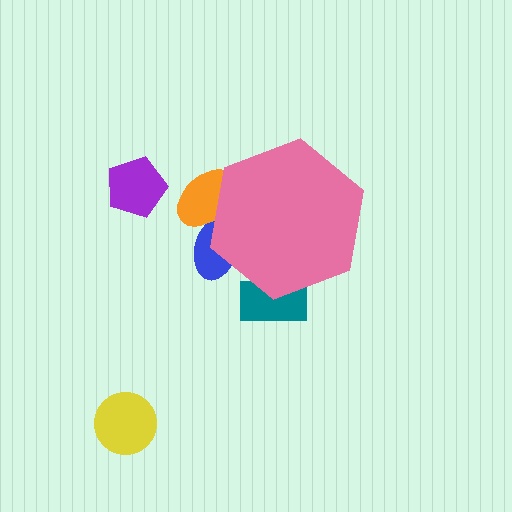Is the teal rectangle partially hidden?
Yes, the teal rectangle is partially hidden behind the pink hexagon.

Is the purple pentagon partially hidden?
No, the purple pentagon is fully visible.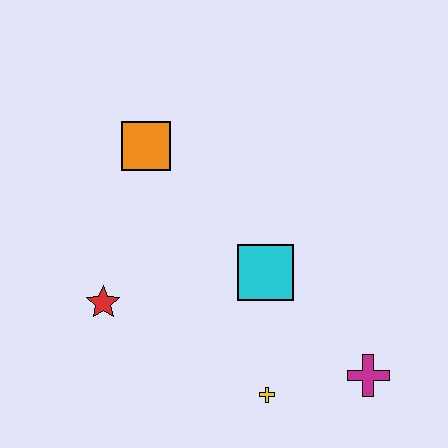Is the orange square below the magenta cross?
No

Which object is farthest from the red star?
The magenta cross is farthest from the red star.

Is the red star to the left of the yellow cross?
Yes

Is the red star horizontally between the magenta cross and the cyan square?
No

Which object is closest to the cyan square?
The yellow cross is closest to the cyan square.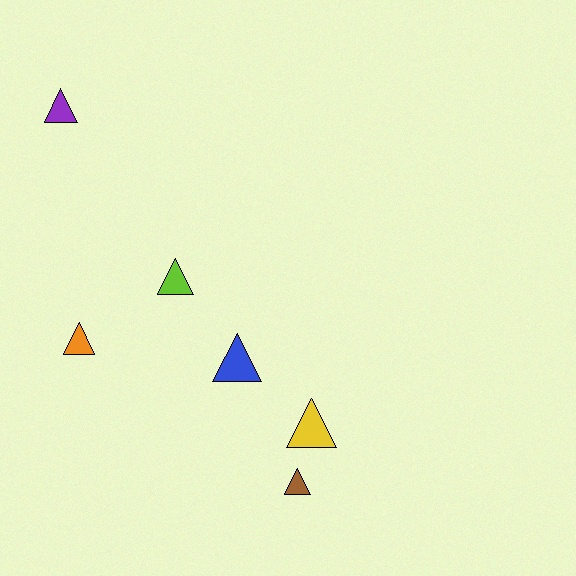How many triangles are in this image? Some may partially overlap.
There are 6 triangles.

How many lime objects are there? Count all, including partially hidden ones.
There is 1 lime object.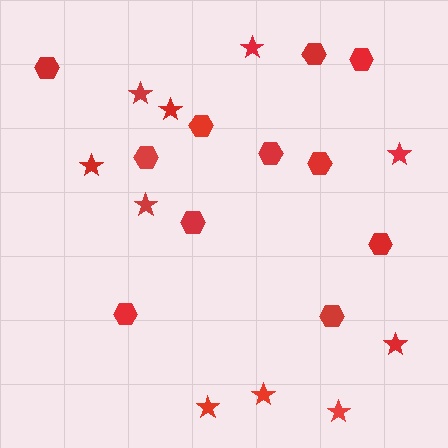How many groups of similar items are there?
There are 2 groups: one group of hexagons (11) and one group of stars (10).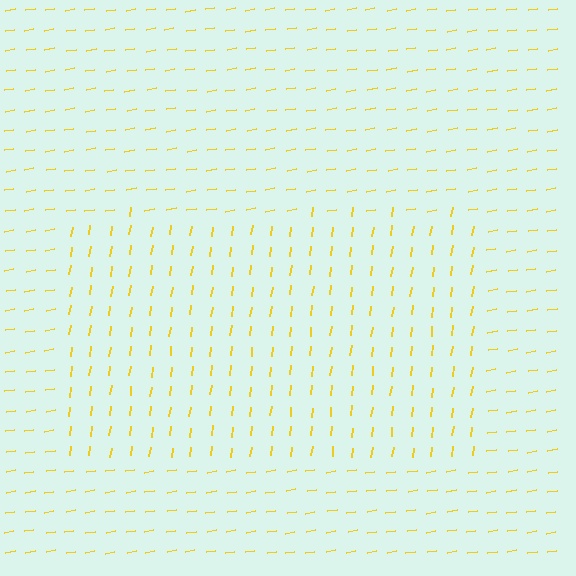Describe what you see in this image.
The image is filled with small yellow line segments. A rectangle region in the image has lines oriented differently from the surrounding lines, creating a visible texture boundary.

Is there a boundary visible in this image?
Yes, there is a texture boundary formed by a change in line orientation.